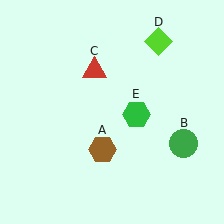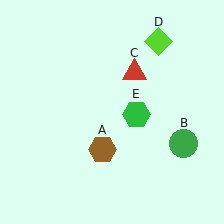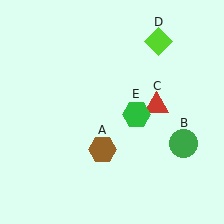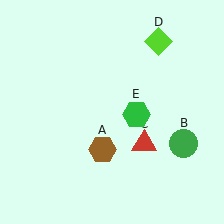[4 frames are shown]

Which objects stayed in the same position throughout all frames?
Brown hexagon (object A) and green circle (object B) and lime diamond (object D) and green hexagon (object E) remained stationary.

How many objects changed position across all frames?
1 object changed position: red triangle (object C).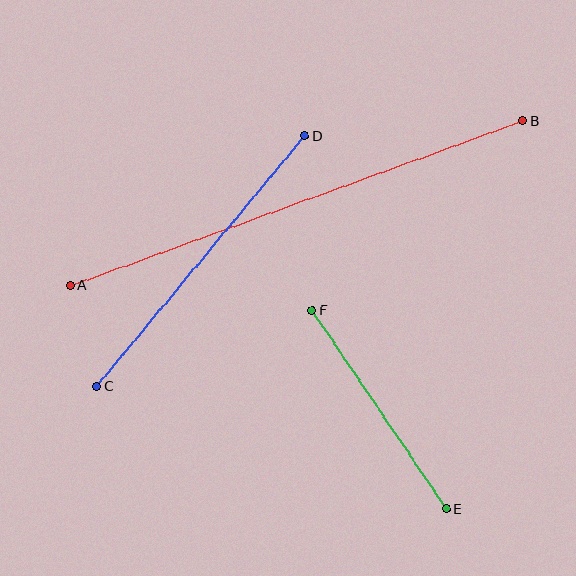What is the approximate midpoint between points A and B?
The midpoint is at approximately (296, 203) pixels.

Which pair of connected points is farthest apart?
Points A and B are farthest apart.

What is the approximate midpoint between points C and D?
The midpoint is at approximately (201, 261) pixels.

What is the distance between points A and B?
The distance is approximately 481 pixels.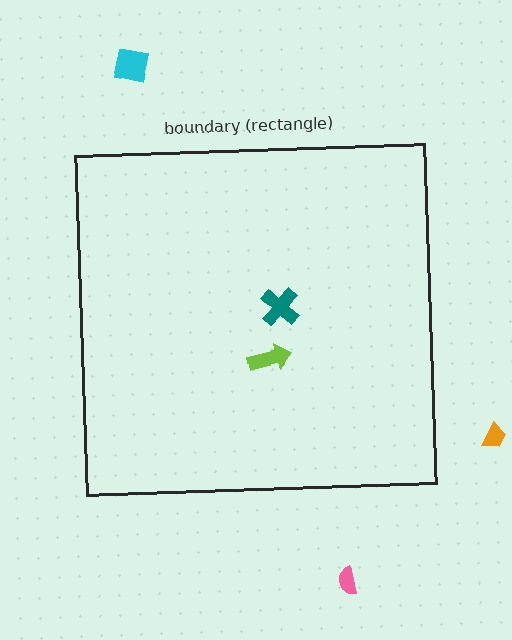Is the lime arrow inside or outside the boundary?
Inside.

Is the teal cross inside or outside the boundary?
Inside.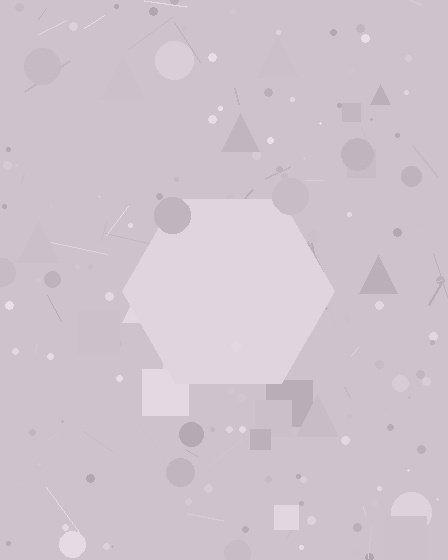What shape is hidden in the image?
A hexagon is hidden in the image.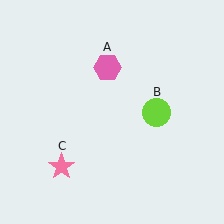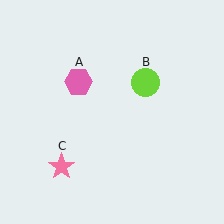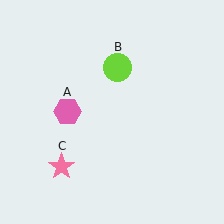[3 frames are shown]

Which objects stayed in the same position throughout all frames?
Pink star (object C) remained stationary.